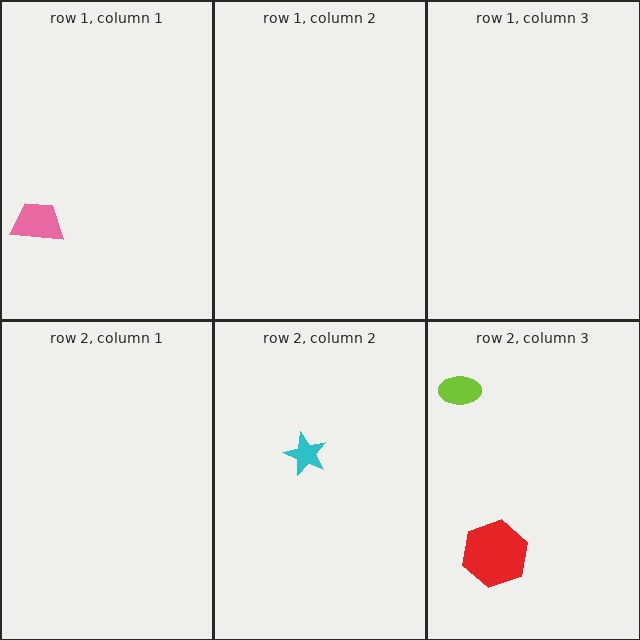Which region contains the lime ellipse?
The row 2, column 3 region.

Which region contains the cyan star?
The row 2, column 2 region.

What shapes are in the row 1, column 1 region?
The pink trapezoid.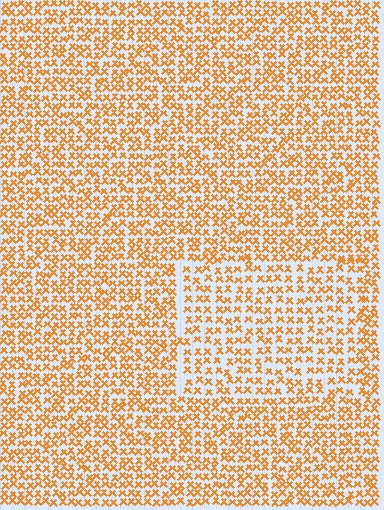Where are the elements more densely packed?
The elements are more densely packed outside the rectangle boundary.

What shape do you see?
I see a rectangle.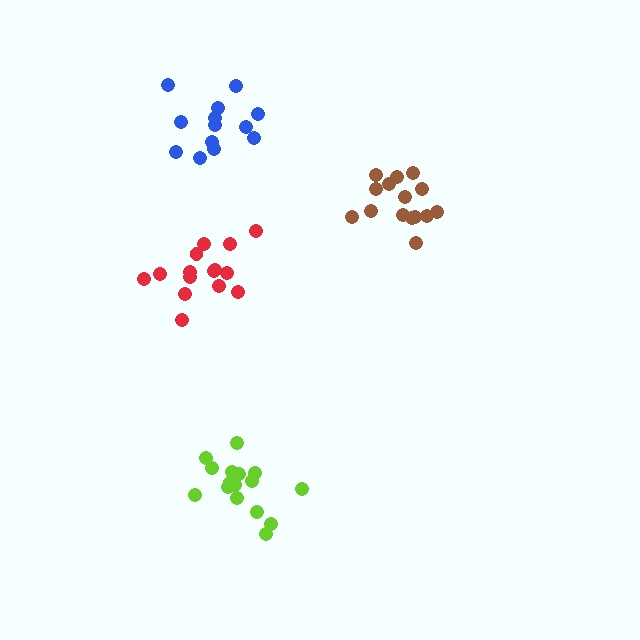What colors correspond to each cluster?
The clusters are colored: red, lime, blue, brown.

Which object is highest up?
The blue cluster is topmost.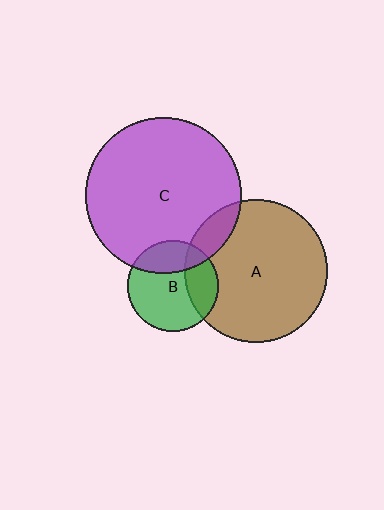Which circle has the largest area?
Circle C (purple).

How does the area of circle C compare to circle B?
Approximately 3.0 times.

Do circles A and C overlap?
Yes.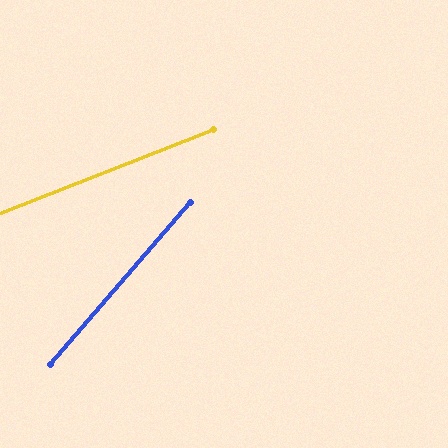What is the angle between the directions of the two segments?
Approximately 28 degrees.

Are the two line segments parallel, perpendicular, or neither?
Neither parallel nor perpendicular — they differ by about 28°.